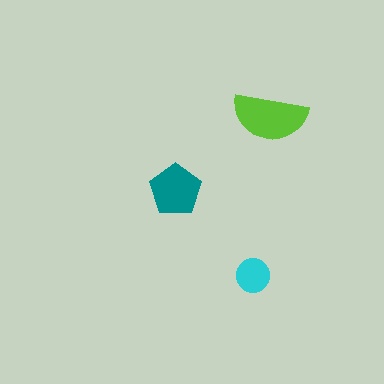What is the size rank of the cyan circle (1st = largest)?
3rd.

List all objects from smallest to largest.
The cyan circle, the teal pentagon, the lime semicircle.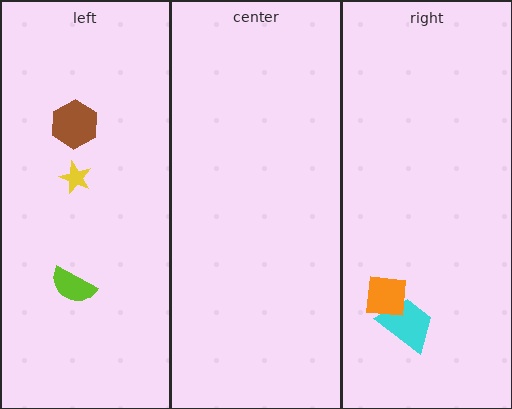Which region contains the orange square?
The right region.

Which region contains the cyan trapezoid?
The right region.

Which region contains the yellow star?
The left region.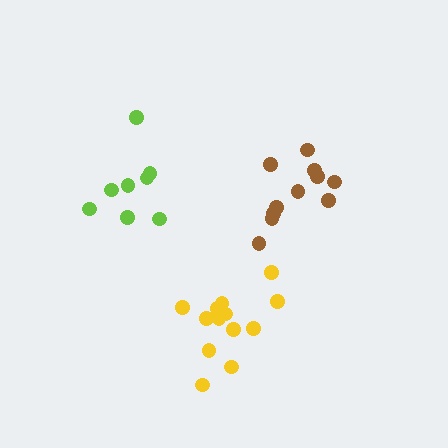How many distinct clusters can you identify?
There are 3 distinct clusters.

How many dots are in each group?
Group 1: 13 dots, Group 2: 8 dots, Group 3: 11 dots (32 total).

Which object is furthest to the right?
The brown cluster is rightmost.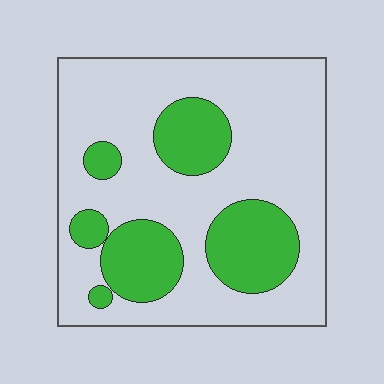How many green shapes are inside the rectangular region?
6.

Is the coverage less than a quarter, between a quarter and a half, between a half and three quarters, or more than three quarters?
Between a quarter and a half.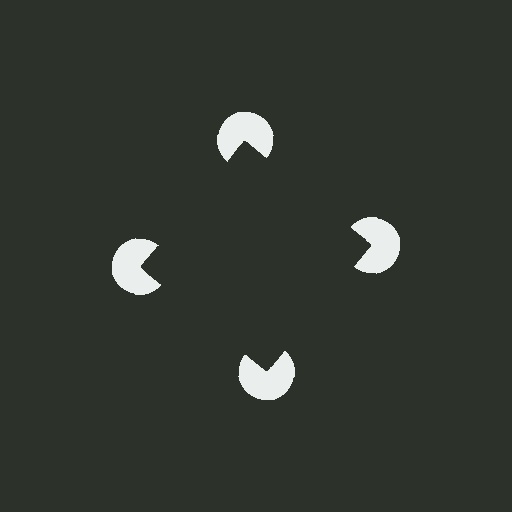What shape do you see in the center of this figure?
An illusory square — its edges are inferred from the aligned wedge cuts in the pac-man discs, not physically drawn.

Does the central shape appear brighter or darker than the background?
It typically appears slightly darker than the background, even though no actual brightness change is drawn.